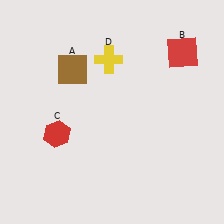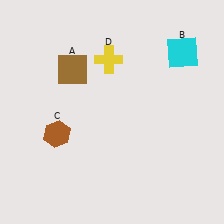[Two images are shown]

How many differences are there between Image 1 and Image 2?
There are 2 differences between the two images.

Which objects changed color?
B changed from red to cyan. C changed from red to brown.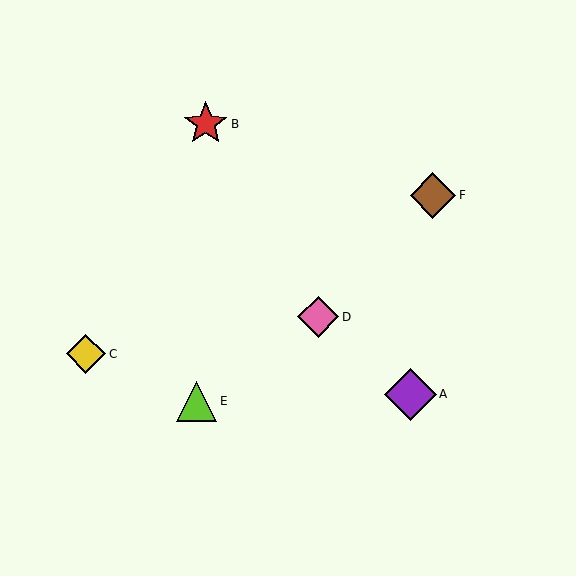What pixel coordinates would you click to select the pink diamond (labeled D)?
Click at (318, 317) to select the pink diamond D.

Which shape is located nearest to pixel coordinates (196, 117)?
The red star (labeled B) at (206, 124) is nearest to that location.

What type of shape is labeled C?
Shape C is a yellow diamond.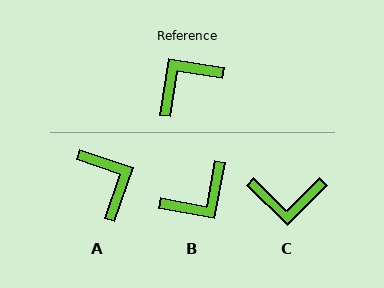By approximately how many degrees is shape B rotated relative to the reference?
Approximately 178 degrees counter-clockwise.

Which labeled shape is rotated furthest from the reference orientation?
B, about 178 degrees away.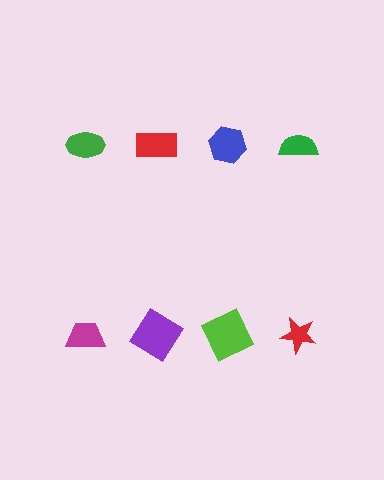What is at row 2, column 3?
A lime square.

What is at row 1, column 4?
A green semicircle.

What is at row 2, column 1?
A magenta trapezoid.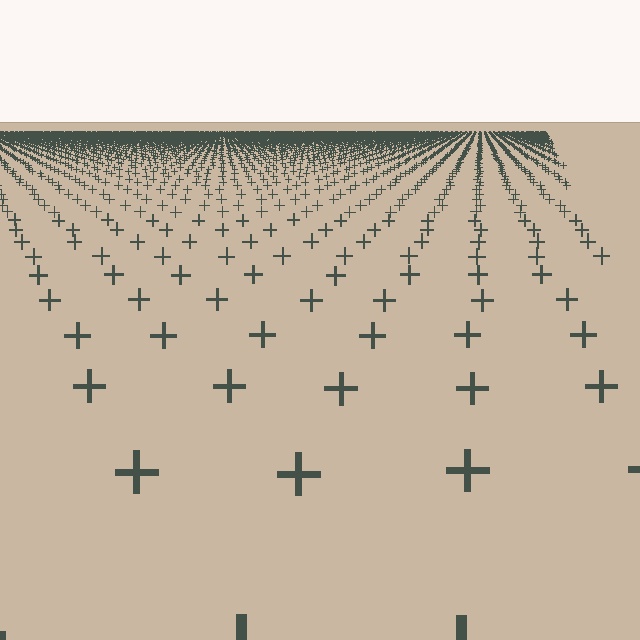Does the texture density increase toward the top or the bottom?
Density increases toward the top.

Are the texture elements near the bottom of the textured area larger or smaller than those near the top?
Larger. Near the bottom, elements are closer to the viewer and appear at a bigger on-screen size.